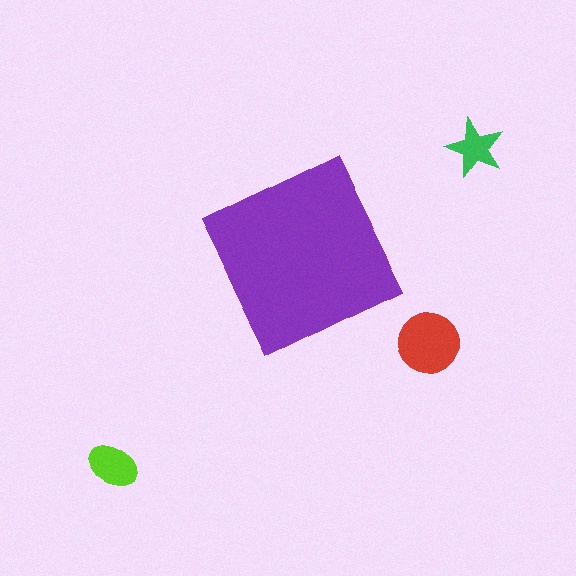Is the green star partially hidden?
No, the green star is fully visible.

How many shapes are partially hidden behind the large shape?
0 shapes are partially hidden.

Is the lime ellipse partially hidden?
No, the lime ellipse is fully visible.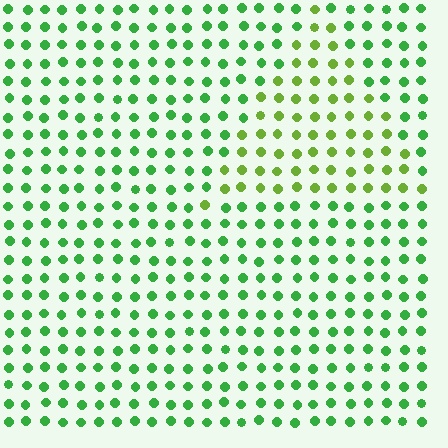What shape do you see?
I see a triangle.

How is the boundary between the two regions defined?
The boundary is defined purely by a slight shift in hue (about 34 degrees). Spacing, size, and orientation are identical on both sides.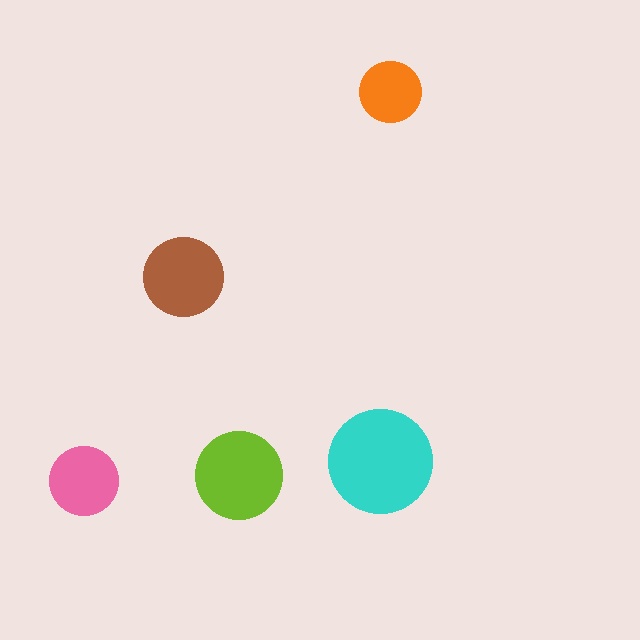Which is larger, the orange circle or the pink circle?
The pink one.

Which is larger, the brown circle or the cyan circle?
The cyan one.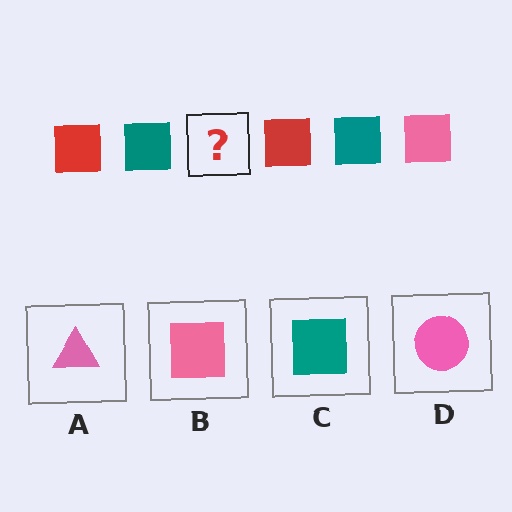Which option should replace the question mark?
Option B.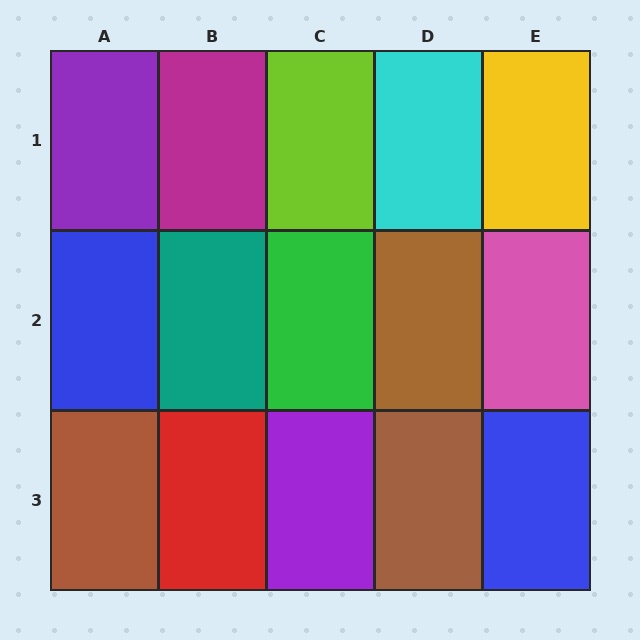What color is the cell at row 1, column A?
Purple.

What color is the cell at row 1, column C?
Lime.